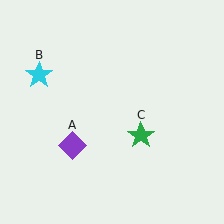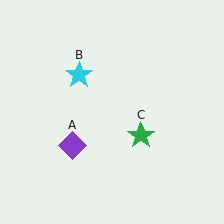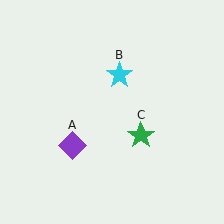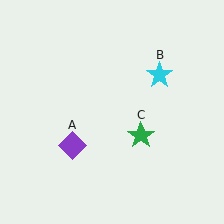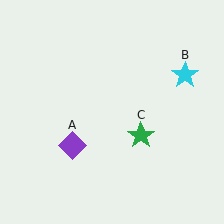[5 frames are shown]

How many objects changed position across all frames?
1 object changed position: cyan star (object B).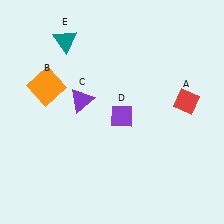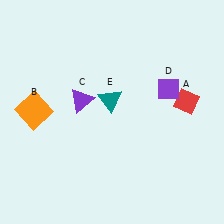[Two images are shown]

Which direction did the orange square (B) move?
The orange square (B) moved down.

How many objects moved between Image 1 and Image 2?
3 objects moved between the two images.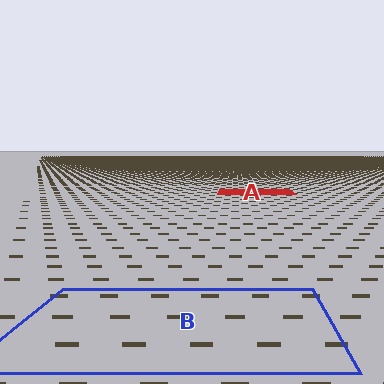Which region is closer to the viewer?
Region B is closer. The texture elements there are larger and more spread out.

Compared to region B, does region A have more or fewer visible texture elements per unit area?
Region A has more texture elements per unit area — they are packed more densely because it is farther away.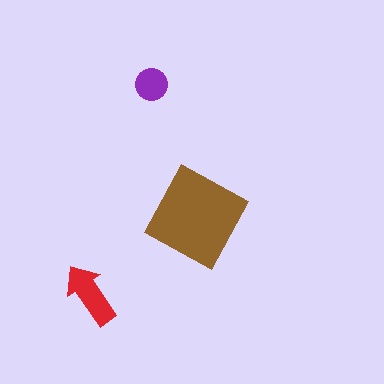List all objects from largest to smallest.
The brown square, the red arrow, the purple circle.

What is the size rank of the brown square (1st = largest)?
1st.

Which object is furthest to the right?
The brown square is rightmost.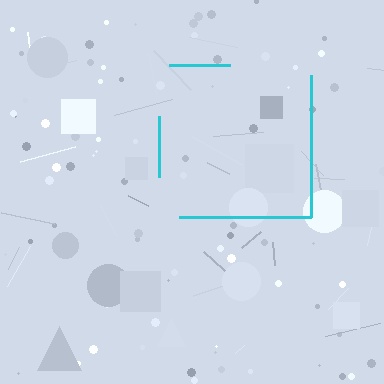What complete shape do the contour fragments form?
The contour fragments form a square.